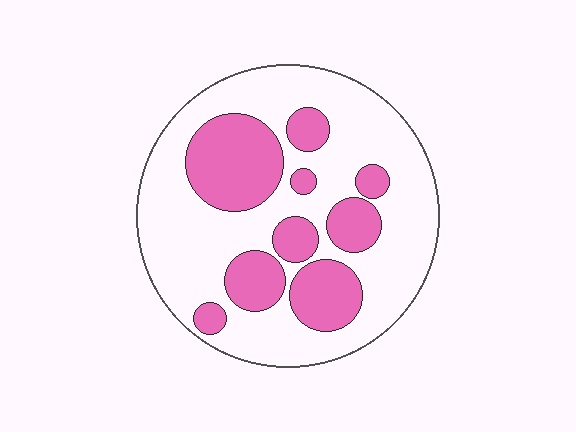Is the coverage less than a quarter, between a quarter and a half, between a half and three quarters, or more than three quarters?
Between a quarter and a half.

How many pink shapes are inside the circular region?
9.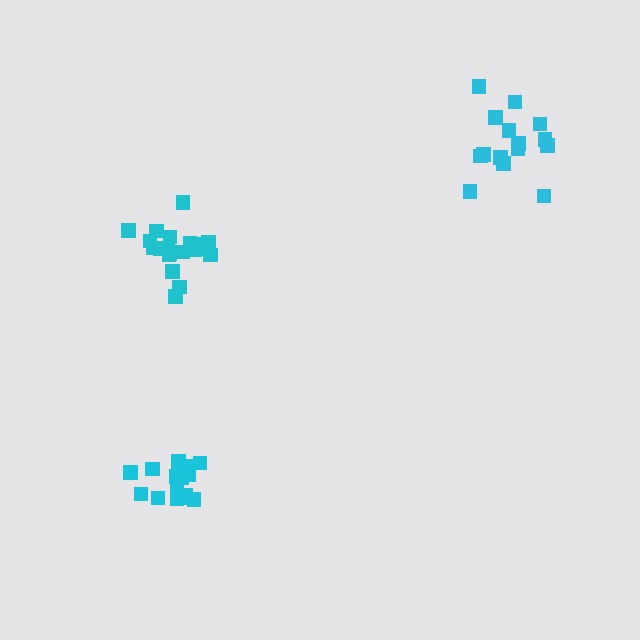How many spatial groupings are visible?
There are 3 spatial groupings.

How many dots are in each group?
Group 1: 20 dots, Group 2: 15 dots, Group 3: 15 dots (50 total).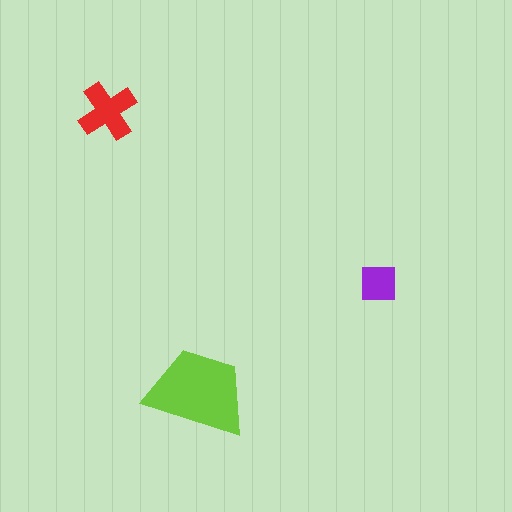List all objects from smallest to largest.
The purple square, the red cross, the lime trapezoid.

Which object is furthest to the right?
The purple square is rightmost.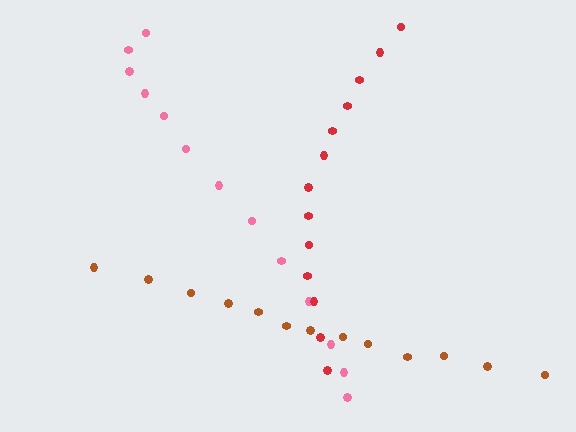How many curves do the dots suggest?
There are 3 distinct paths.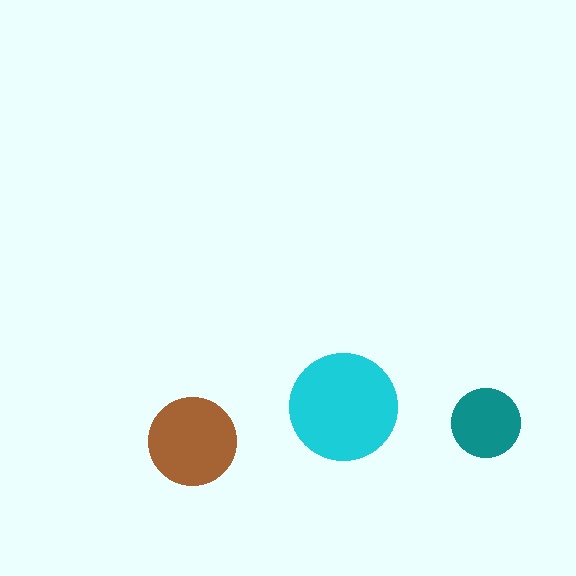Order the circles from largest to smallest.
the cyan one, the brown one, the teal one.